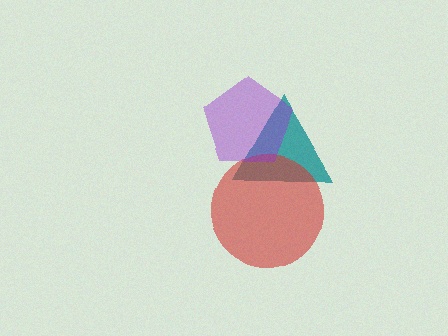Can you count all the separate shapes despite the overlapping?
Yes, there are 3 separate shapes.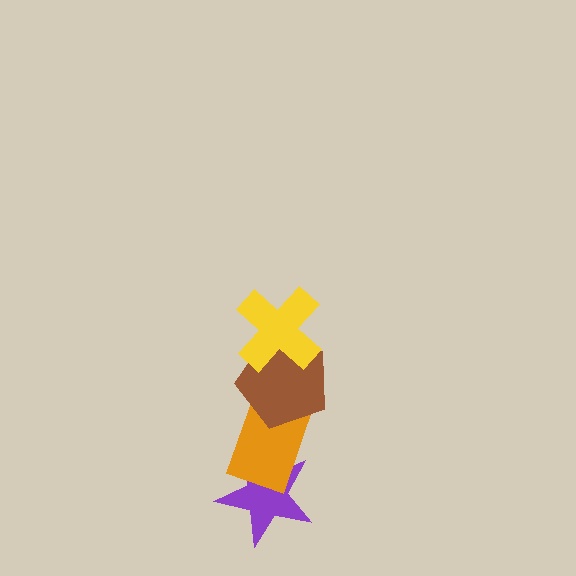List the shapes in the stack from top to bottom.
From top to bottom: the yellow cross, the brown pentagon, the orange rectangle, the purple star.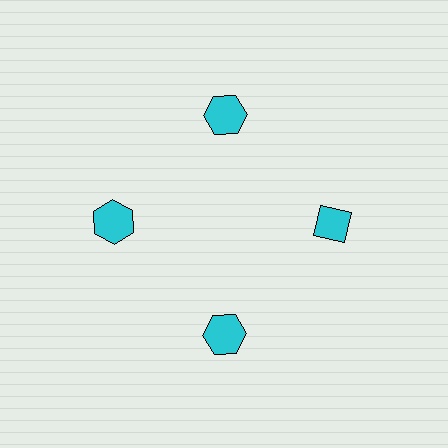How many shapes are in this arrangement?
There are 4 shapes arranged in a ring pattern.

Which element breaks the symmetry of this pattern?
The cyan diamond at roughly the 3 o'clock position breaks the symmetry. All other shapes are cyan hexagons.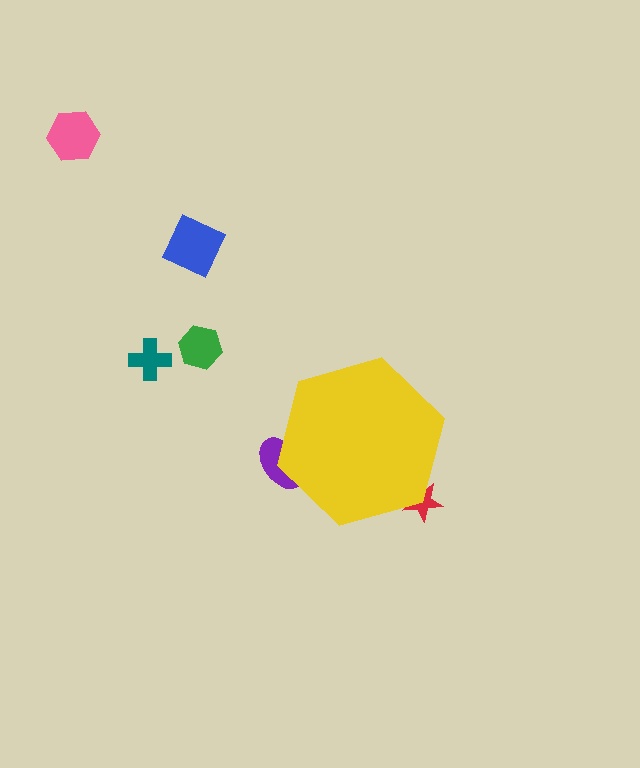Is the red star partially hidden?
Yes, the red star is partially hidden behind the yellow hexagon.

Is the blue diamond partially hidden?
No, the blue diamond is fully visible.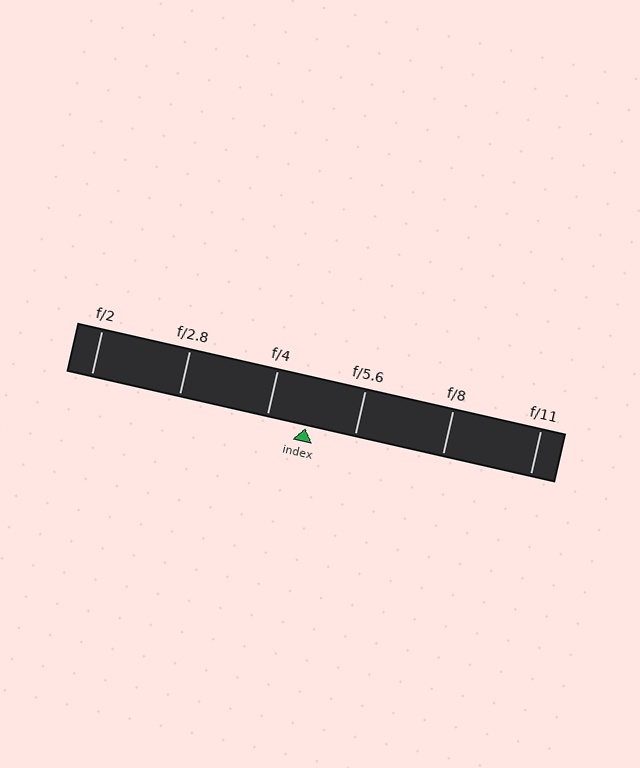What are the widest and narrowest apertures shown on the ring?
The widest aperture shown is f/2 and the narrowest is f/11.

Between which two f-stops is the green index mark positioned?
The index mark is between f/4 and f/5.6.